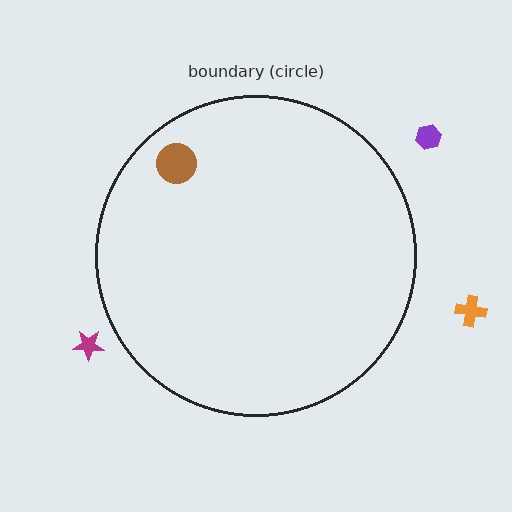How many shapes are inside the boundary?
1 inside, 3 outside.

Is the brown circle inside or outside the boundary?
Inside.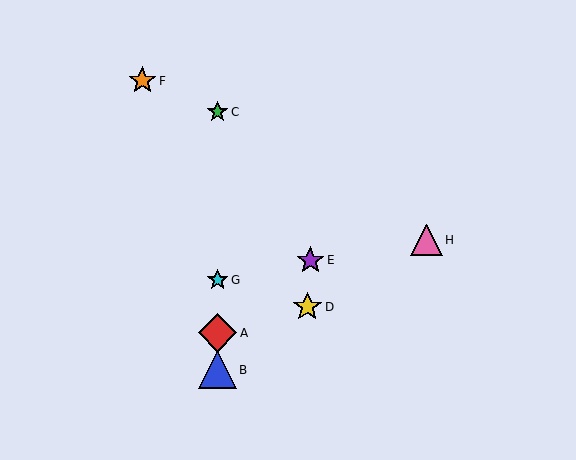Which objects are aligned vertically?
Objects A, B, C, G are aligned vertically.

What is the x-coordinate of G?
Object G is at x≈218.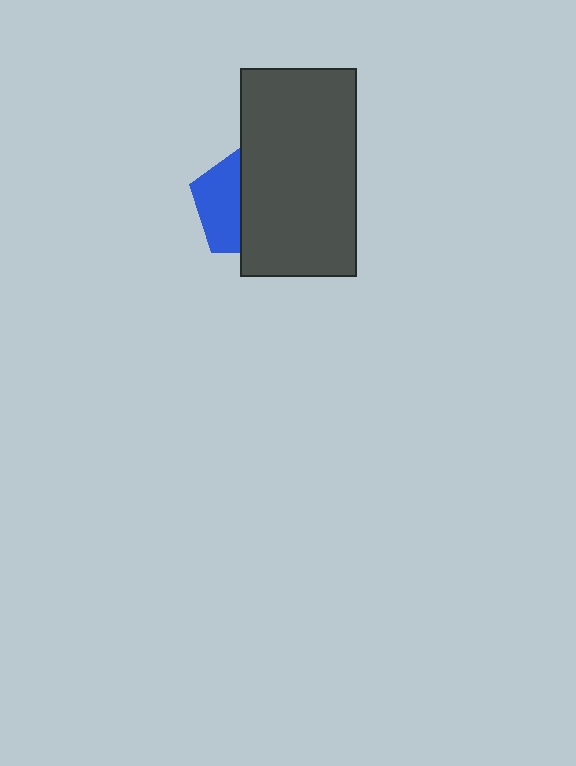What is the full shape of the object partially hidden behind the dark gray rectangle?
The partially hidden object is a blue pentagon.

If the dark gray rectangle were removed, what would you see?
You would see the complete blue pentagon.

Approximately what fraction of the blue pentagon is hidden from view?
Roughly 60% of the blue pentagon is hidden behind the dark gray rectangle.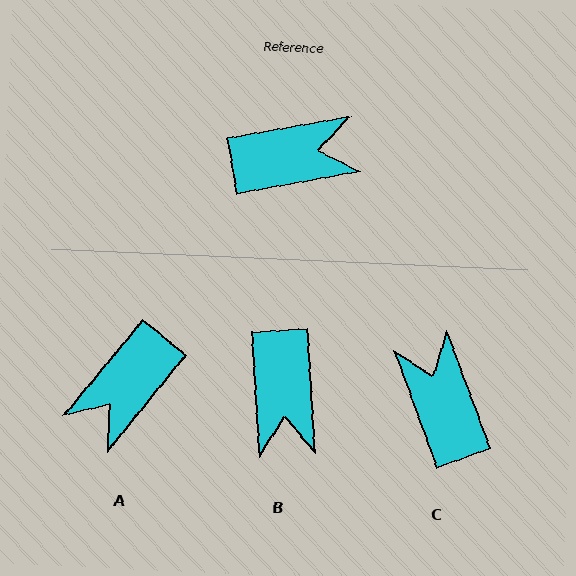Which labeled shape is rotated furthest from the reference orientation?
A, about 140 degrees away.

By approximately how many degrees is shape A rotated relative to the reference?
Approximately 140 degrees clockwise.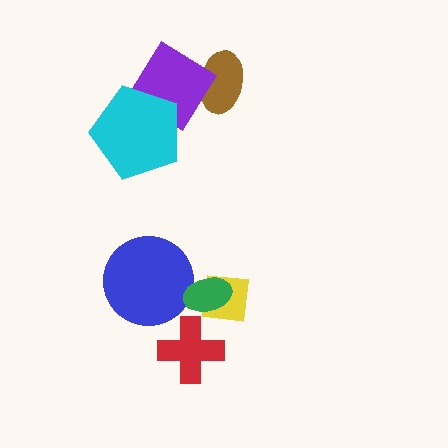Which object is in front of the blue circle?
The green ellipse is in front of the blue circle.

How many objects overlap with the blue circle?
1 object overlaps with the blue circle.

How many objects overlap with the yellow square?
1 object overlaps with the yellow square.